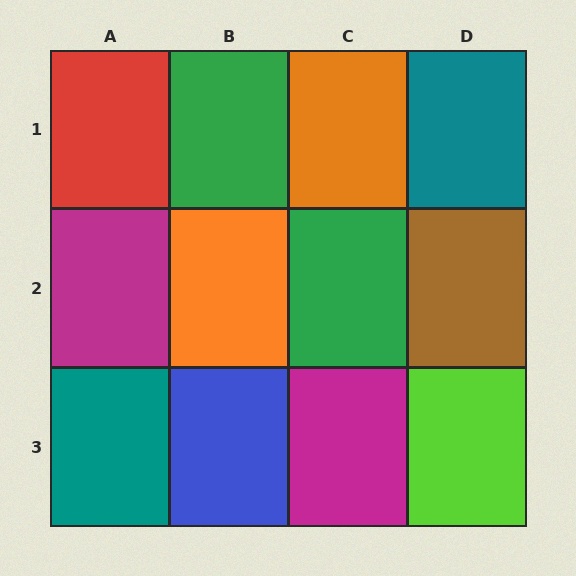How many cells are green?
2 cells are green.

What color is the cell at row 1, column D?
Teal.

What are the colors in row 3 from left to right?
Teal, blue, magenta, lime.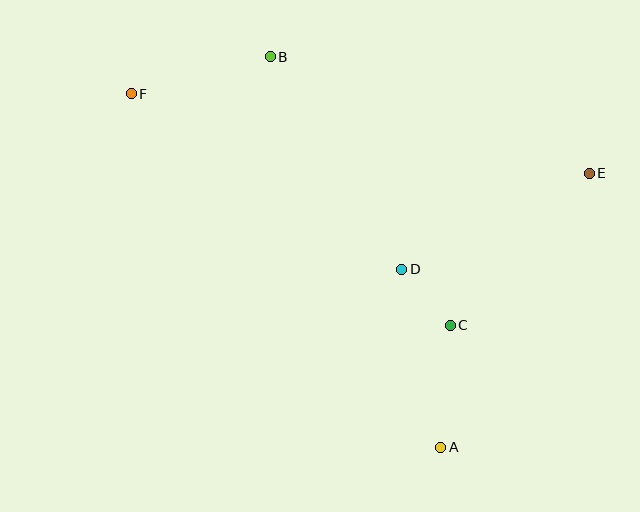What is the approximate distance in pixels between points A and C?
The distance between A and C is approximately 122 pixels.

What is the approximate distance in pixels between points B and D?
The distance between B and D is approximately 250 pixels.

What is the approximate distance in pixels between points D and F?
The distance between D and F is approximately 323 pixels.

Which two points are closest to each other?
Points C and D are closest to each other.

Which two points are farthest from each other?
Points A and F are farthest from each other.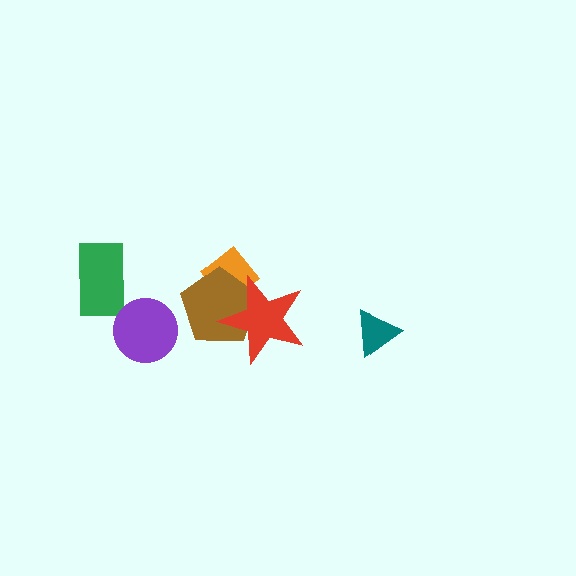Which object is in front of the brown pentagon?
The red star is in front of the brown pentagon.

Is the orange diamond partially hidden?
Yes, it is partially covered by another shape.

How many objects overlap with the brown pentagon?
2 objects overlap with the brown pentagon.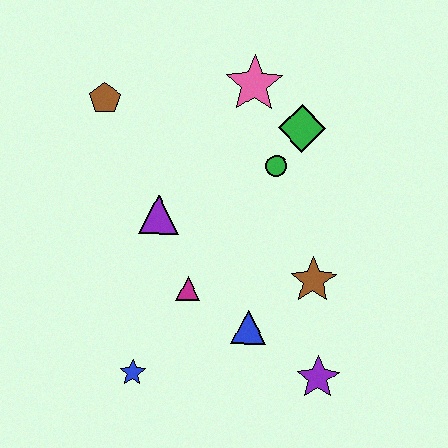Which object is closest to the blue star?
The magenta triangle is closest to the blue star.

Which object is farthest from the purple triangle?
The purple star is farthest from the purple triangle.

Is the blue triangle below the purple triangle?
Yes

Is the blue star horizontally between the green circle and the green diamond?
No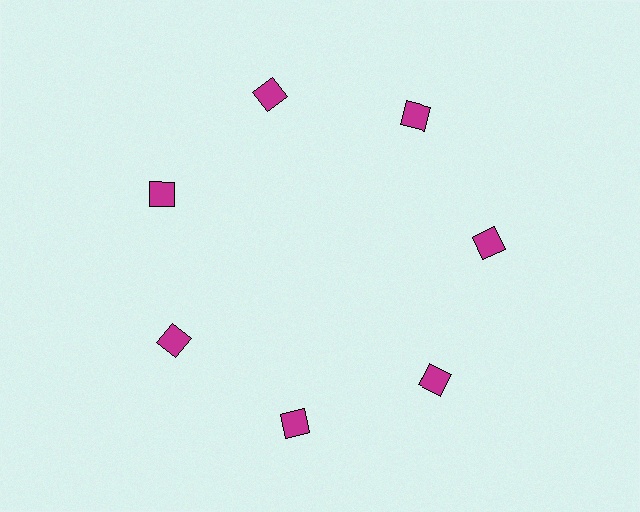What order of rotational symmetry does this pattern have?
This pattern has 7-fold rotational symmetry.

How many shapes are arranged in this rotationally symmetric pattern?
There are 7 shapes, arranged in 7 groups of 1.